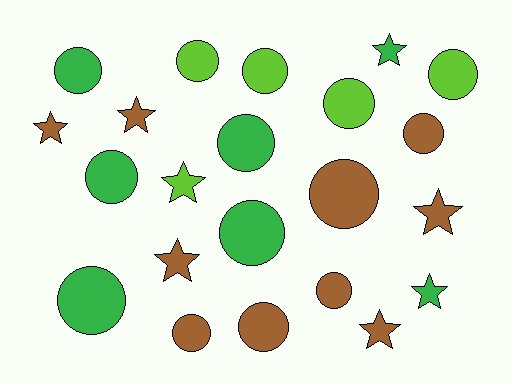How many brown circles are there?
There are 5 brown circles.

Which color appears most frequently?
Brown, with 10 objects.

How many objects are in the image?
There are 22 objects.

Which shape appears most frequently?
Circle, with 14 objects.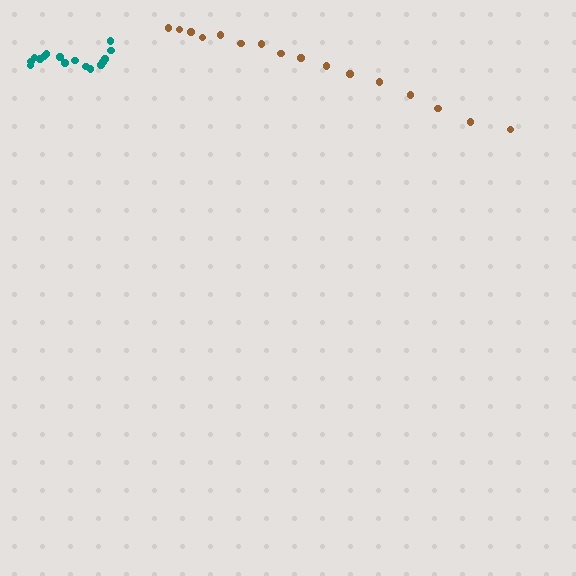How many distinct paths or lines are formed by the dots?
There are 2 distinct paths.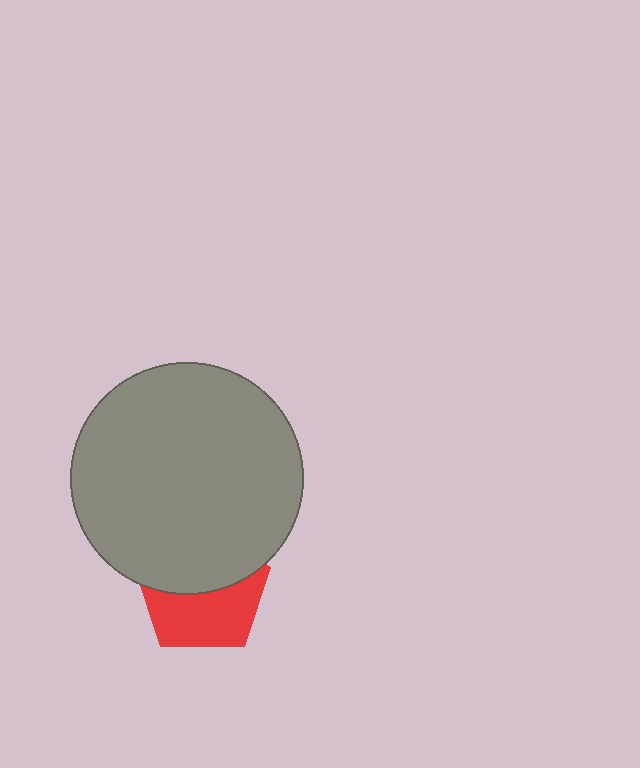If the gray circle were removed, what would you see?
You would see the complete red pentagon.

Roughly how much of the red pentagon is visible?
About half of it is visible (roughly 51%).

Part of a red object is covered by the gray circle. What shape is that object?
It is a pentagon.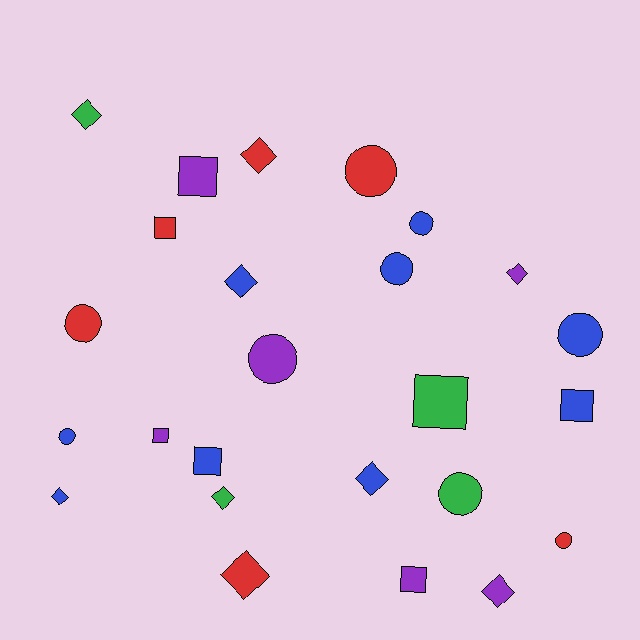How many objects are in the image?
There are 25 objects.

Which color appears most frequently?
Blue, with 9 objects.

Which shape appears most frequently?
Diamond, with 9 objects.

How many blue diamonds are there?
There are 3 blue diamonds.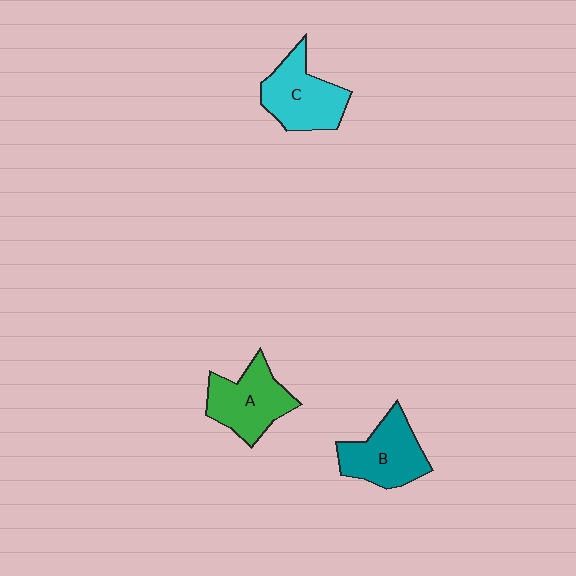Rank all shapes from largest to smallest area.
From largest to smallest: C (cyan), B (teal), A (green).